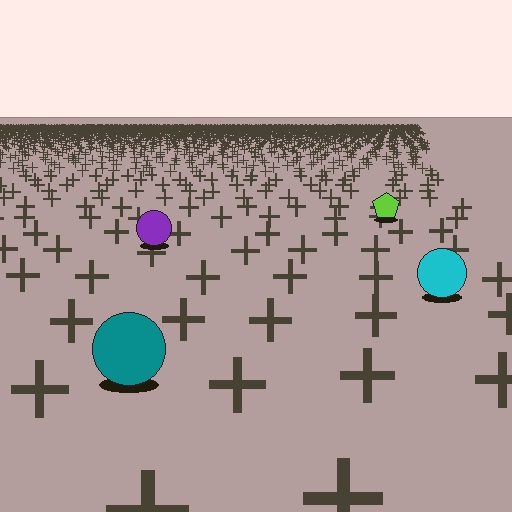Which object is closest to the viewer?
The teal circle is closest. The texture marks near it are larger and more spread out.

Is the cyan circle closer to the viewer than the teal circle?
No. The teal circle is closer — you can tell from the texture gradient: the ground texture is coarser near it.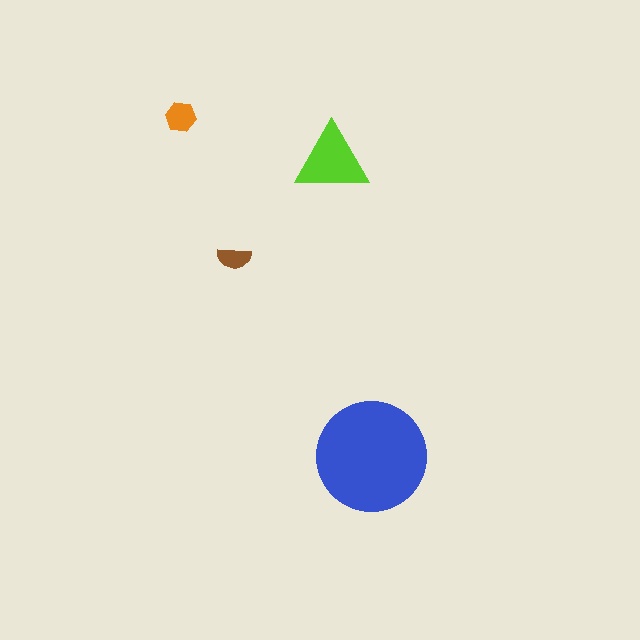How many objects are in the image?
There are 4 objects in the image.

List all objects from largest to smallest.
The blue circle, the lime triangle, the orange hexagon, the brown semicircle.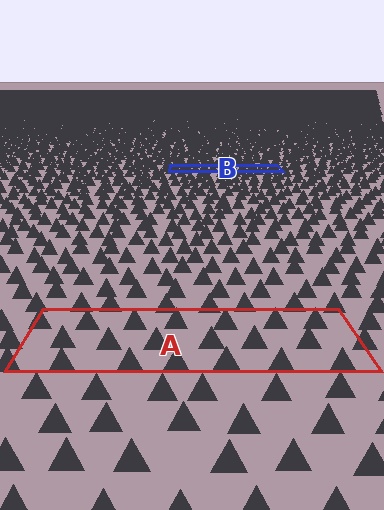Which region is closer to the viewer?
Region A is closer. The texture elements there are larger and more spread out.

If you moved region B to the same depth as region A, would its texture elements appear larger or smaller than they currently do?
They would appear larger. At a closer depth, the same texture elements are projected at a bigger on-screen size.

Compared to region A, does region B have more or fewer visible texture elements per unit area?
Region B has more texture elements per unit area — they are packed more densely because it is farther away.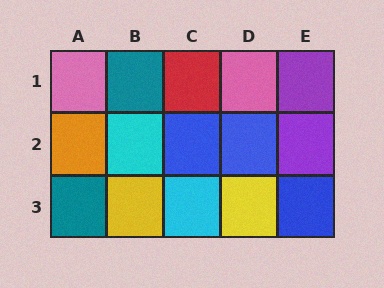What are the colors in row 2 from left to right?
Orange, cyan, blue, blue, purple.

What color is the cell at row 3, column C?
Cyan.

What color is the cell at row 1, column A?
Pink.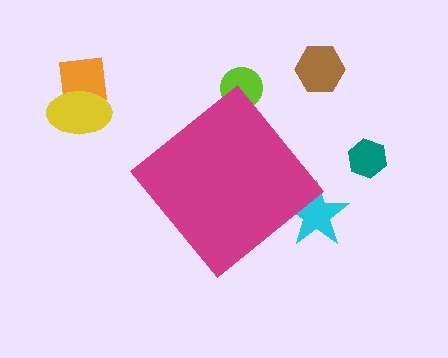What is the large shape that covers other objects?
A magenta diamond.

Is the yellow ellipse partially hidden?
No, the yellow ellipse is fully visible.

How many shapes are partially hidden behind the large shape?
2 shapes are partially hidden.